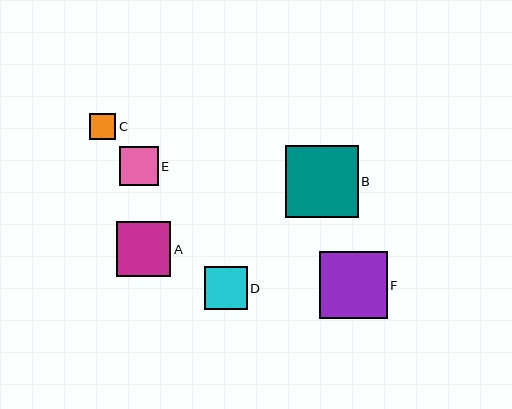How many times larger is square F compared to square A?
Square F is approximately 1.2 times the size of square A.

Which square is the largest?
Square B is the largest with a size of approximately 73 pixels.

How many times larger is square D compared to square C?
Square D is approximately 1.6 times the size of square C.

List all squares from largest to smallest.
From largest to smallest: B, F, A, D, E, C.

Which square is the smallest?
Square C is the smallest with a size of approximately 27 pixels.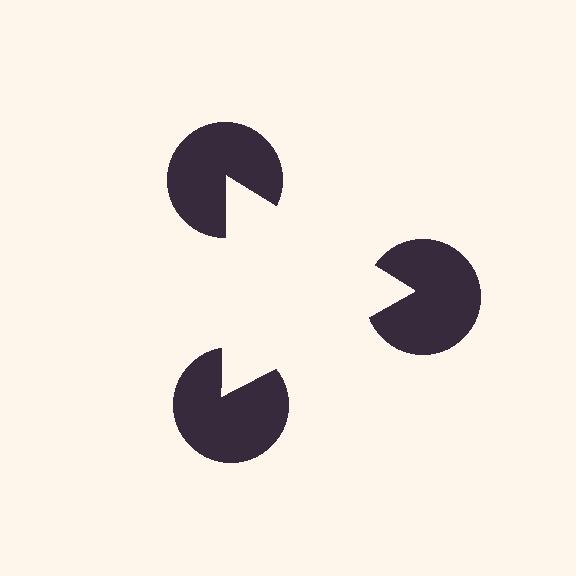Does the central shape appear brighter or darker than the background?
It typically appears slightly brighter than the background, even though no actual brightness change is drawn.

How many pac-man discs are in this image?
There are 3 — one at each vertex of the illusory triangle.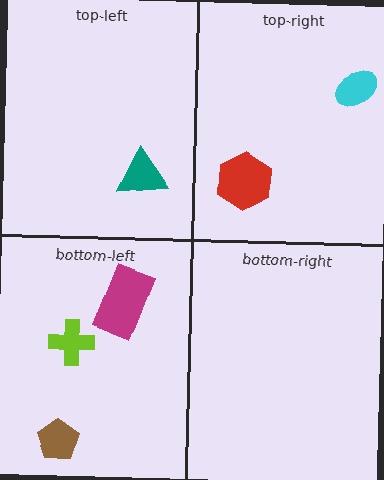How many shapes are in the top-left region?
1.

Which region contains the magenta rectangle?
The bottom-left region.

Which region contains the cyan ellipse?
The top-right region.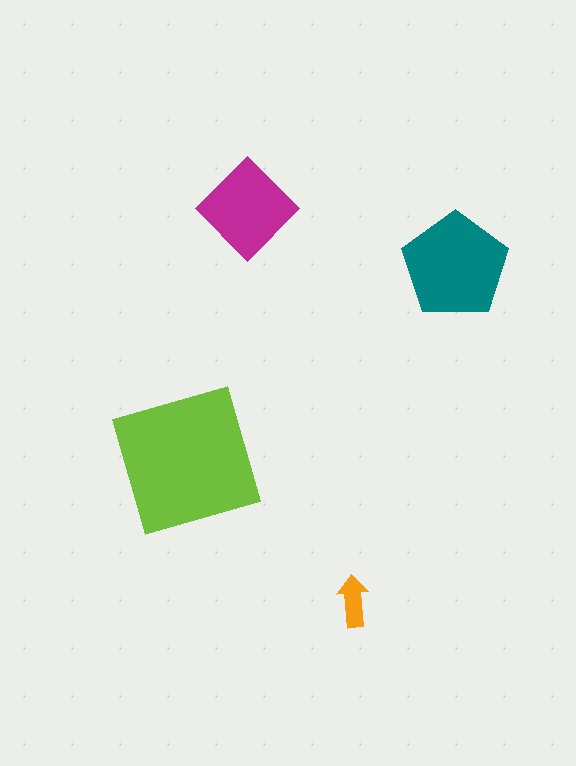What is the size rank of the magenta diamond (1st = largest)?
3rd.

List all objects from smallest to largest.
The orange arrow, the magenta diamond, the teal pentagon, the lime square.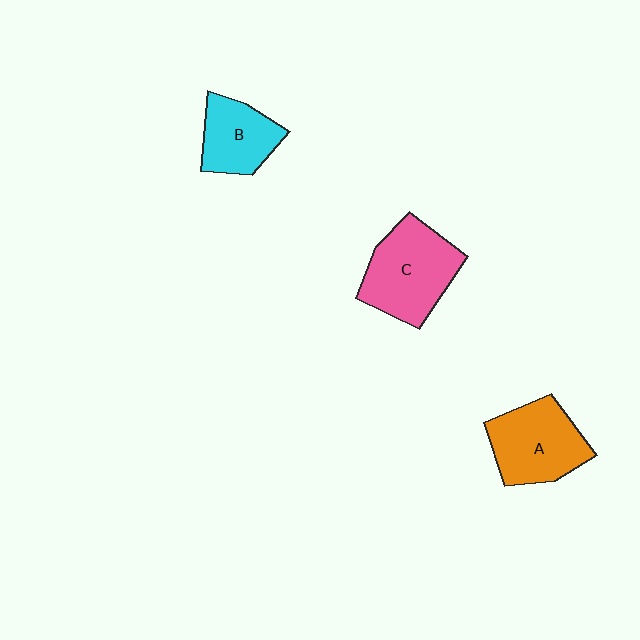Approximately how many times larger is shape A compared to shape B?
Approximately 1.3 times.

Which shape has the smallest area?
Shape B (cyan).